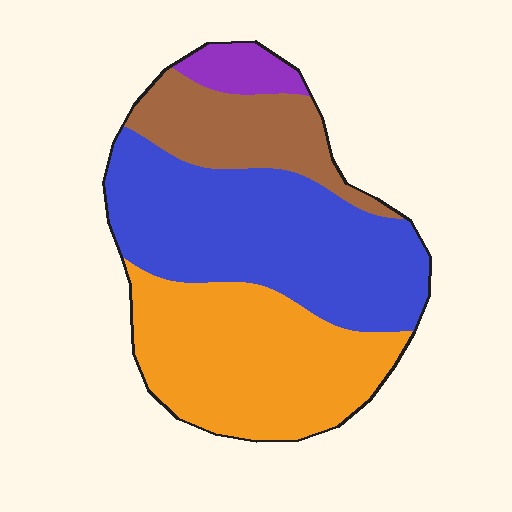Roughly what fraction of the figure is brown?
Brown covers roughly 15% of the figure.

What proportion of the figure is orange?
Orange covers 35% of the figure.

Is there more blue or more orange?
Blue.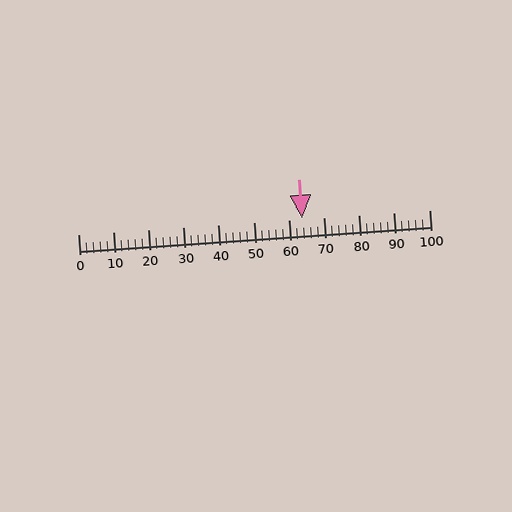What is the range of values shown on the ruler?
The ruler shows values from 0 to 100.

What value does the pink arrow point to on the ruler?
The pink arrow points to approximately 64.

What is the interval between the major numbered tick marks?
The major tick marks are spaced 10 units apart.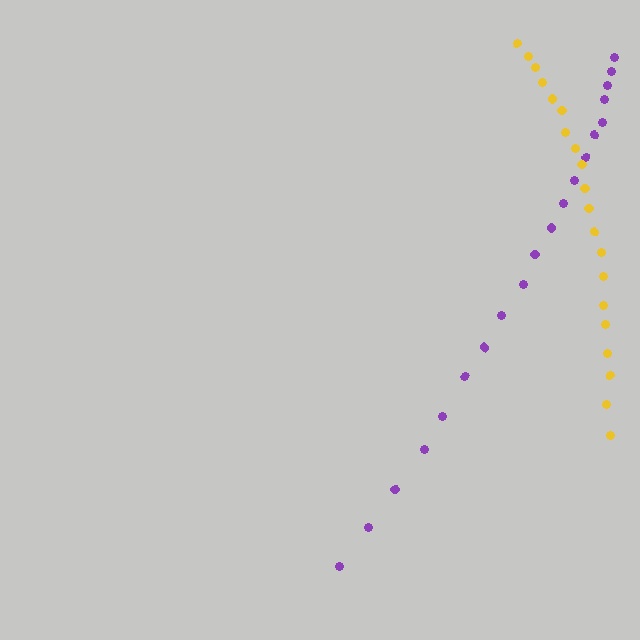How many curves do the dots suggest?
There are 2 distinct paths.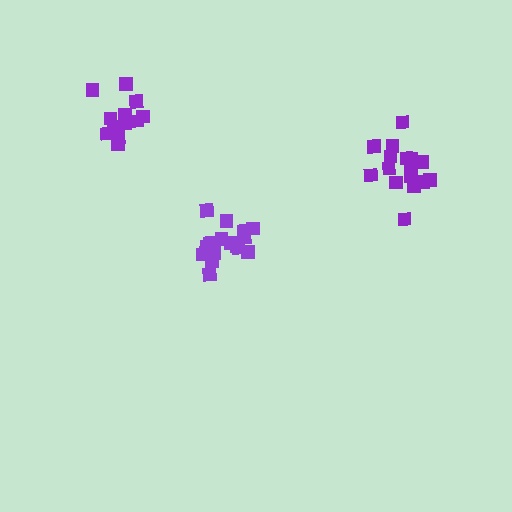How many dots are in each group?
Group 1: 12 dots, Group 2: 17 dots, Group 3: 16 dots (45 total).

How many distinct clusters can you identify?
There are 3 distinct clusters.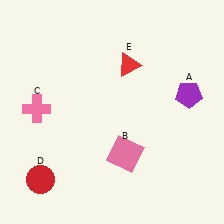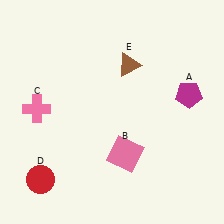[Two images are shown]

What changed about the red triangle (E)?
In Image 1, E is red. In Image 2, it changed to brown.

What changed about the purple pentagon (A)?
In Image 1, A is purple. In Image 2, it changed to magenta.